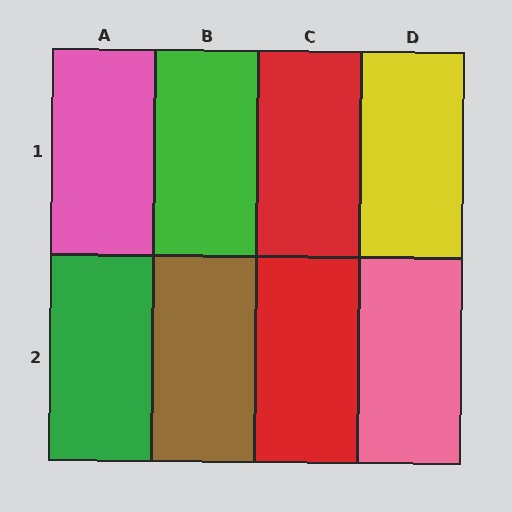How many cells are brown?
1 cell is brown.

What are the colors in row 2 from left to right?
Green, brown, red, pink.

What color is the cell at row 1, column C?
Red.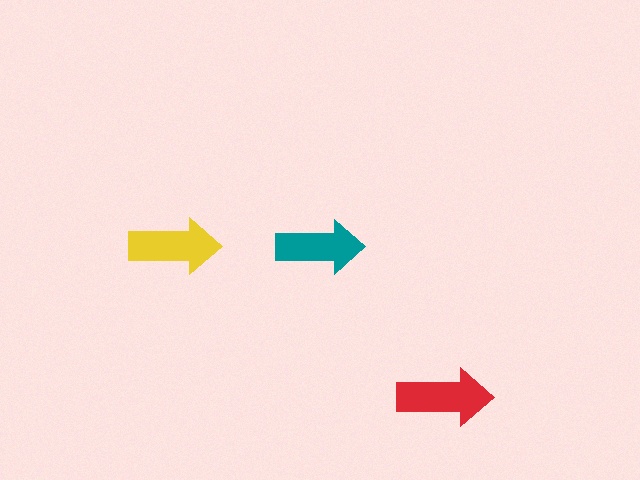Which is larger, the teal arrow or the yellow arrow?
The yellow one.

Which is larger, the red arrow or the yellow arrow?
The red one.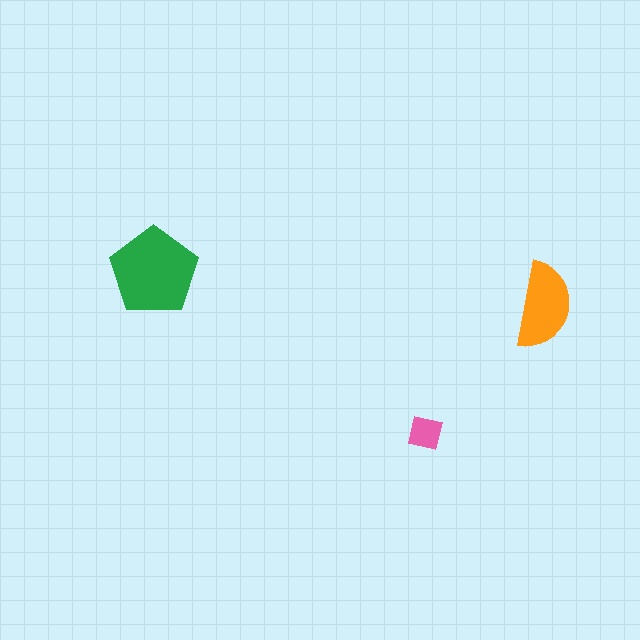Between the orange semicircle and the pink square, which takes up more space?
The orange semicircle.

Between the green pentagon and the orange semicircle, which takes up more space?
The green pentagon.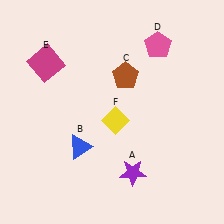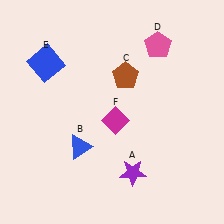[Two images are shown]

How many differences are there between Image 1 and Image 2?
There are 2 differences between the two images.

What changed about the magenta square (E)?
In Image 1, E is magenta. In Image 2, it changed to blue.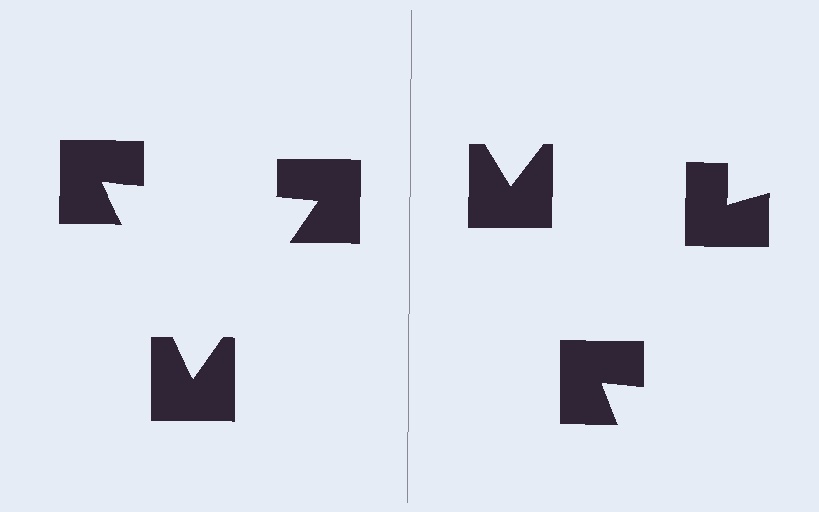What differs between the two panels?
The notched squares are positioned identically on both sides; only the wedge orientations differ. On the left they align to a triangle; on the right they are misaligned.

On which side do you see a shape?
An illusory triangle appears on the left side. On the right side the wedge cuts are rotated, so no coherent shape forms.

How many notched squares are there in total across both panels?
6 — 3 on each side.